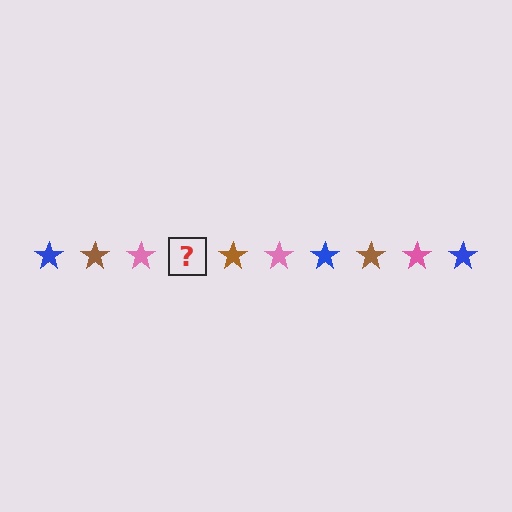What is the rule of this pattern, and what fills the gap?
The rule is that the pattern cycles through blue, brown, pink stars. The gap should be filled with a blue star.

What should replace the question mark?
The question mark should be replaced with a blue star.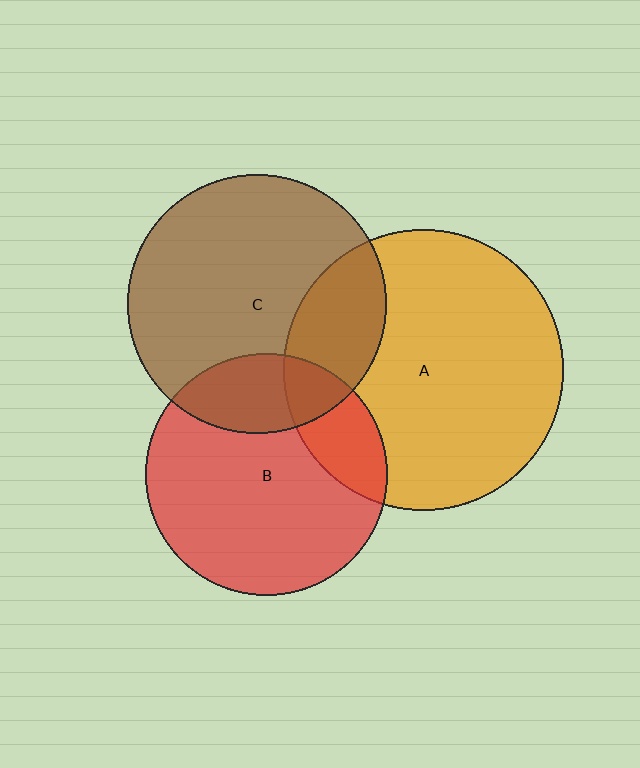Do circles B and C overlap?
Yes.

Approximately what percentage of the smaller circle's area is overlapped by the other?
Approximately 20%.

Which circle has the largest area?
Circle A (orange).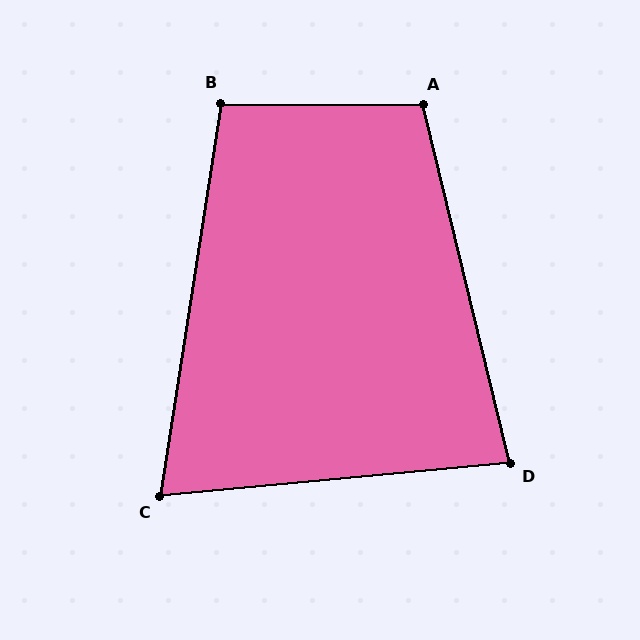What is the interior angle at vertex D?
Approximately 82 degrees (acute).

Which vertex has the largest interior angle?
A, at approximately 104 degrees.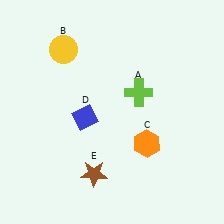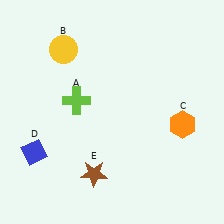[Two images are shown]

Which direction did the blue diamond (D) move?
The blue diamond (D) moved left.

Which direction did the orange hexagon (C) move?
The orange hexagon (C) moved right.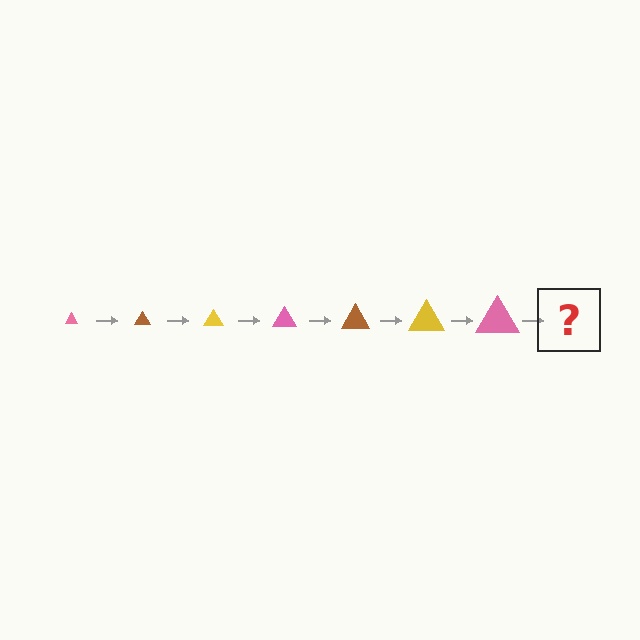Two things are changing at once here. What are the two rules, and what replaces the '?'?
The two rules are that the triangle grows larger each step and the color cycles through pink, brown, and yellow. The '?' should be a brown triangle, larger than the previous one.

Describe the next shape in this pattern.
It should be a brown triangle, larger than the previous one.